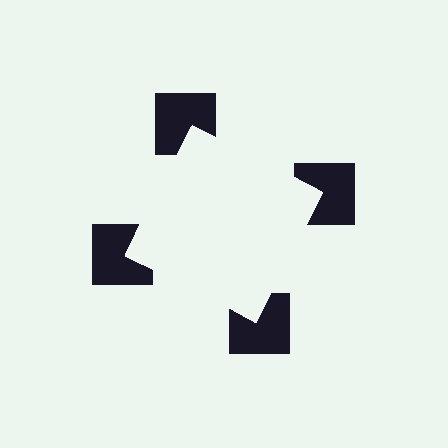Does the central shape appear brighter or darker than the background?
It typically appears slightly brighter than the background, even though no actual brightness change is drawn.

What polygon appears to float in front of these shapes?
An illusory square — its edges are inferred from the aligned wedge cuts in the notched squares, not physically drawn.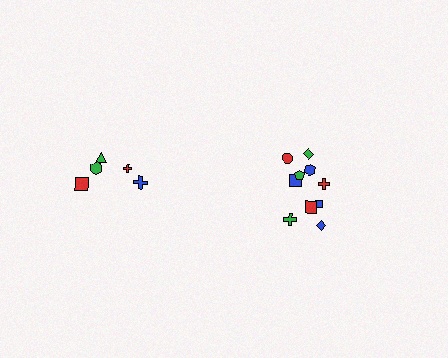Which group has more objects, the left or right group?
The right group.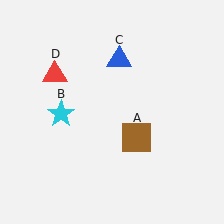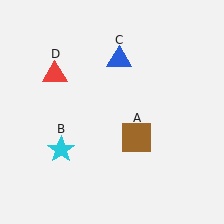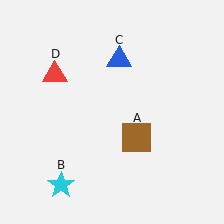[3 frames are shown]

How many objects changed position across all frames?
1 object changed position: cyan star (object B).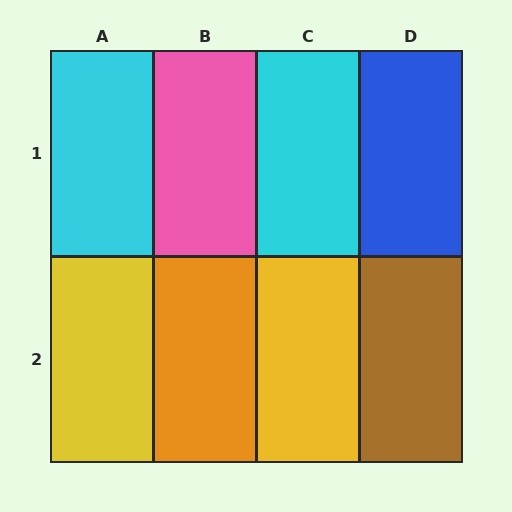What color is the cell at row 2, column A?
Yellow.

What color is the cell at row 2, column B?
Orange.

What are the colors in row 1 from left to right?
Cyan, pink, cyan, blue.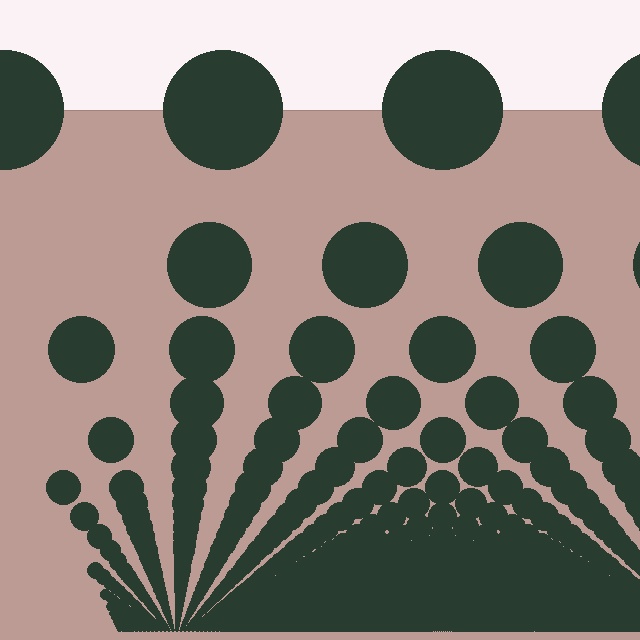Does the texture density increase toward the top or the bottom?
Density increases toward the bottom.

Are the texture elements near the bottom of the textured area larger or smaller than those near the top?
Smaller. The gradient is inverted — elements near the bottom are smaller and denser.